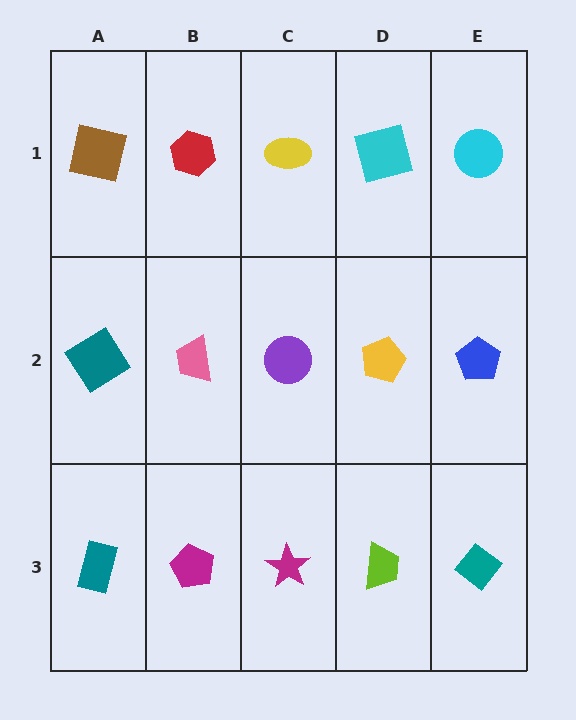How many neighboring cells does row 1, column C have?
3.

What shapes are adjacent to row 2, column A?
A brown square (row 1, column A), a teal rectangle (row 3, column A), a pink trapezoid (row 2, column B).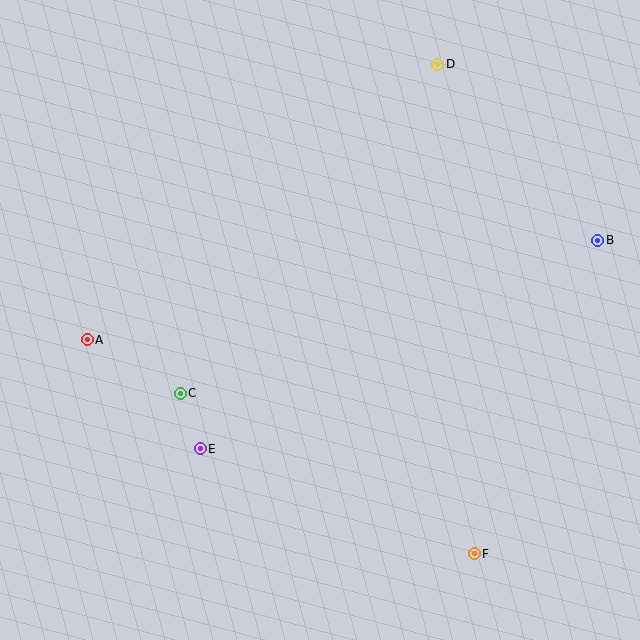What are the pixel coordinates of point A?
Point A is at (87, 340).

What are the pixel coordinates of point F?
Point F is at (474, 554).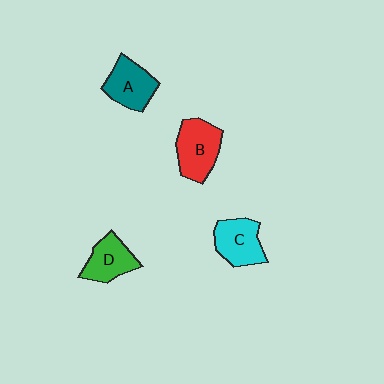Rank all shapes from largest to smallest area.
From largest to smallest: B (red), C (cyan), A (teal), D (green).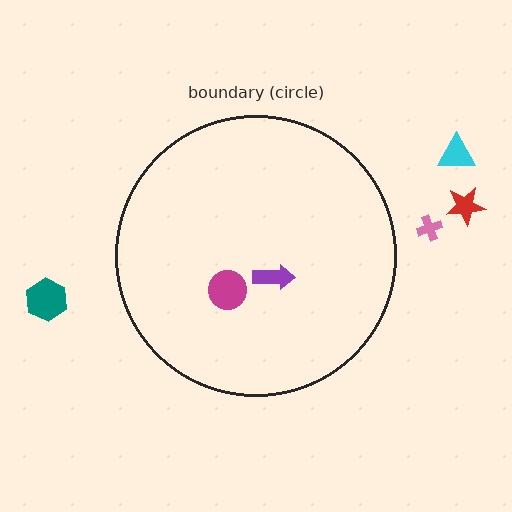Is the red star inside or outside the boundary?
Outside.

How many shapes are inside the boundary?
2 inside, 4 outside.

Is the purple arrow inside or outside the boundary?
Inside.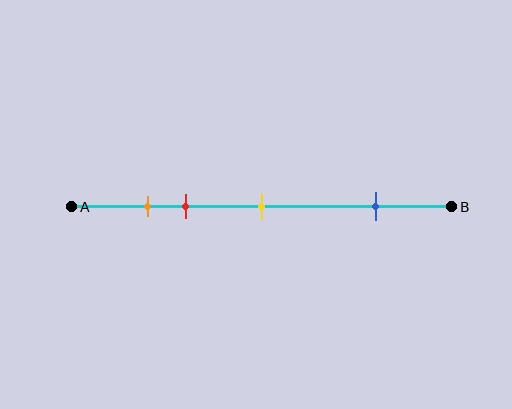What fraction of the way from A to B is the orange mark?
The orange mark is approximately 20% (0.2) of the way from A to B.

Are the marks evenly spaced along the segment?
No, the marks are not evenly spaced.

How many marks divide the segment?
There are 4 marks dividing the segment.